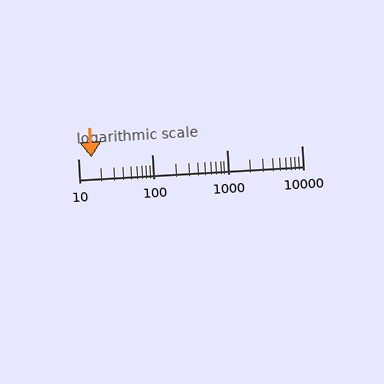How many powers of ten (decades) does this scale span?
The scale spans 3 decades, from 10 to 10000.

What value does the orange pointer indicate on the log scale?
The pointer indicates approximately 15.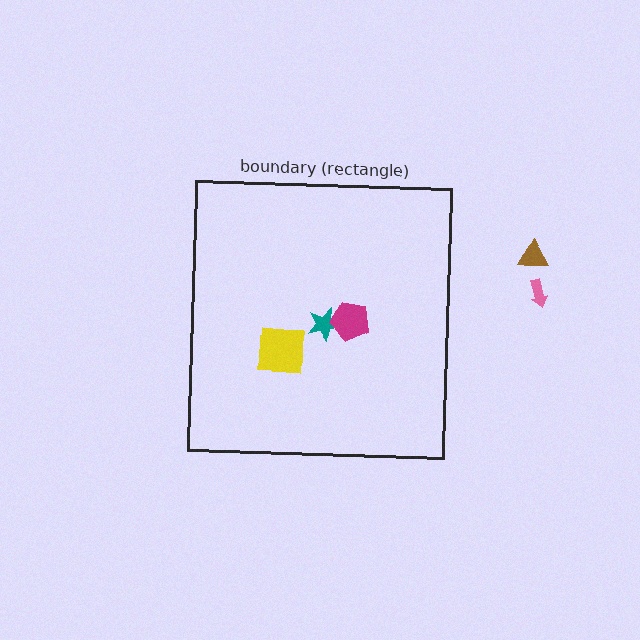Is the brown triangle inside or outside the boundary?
Outside.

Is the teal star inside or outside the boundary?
Inside.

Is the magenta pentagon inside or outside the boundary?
Inside.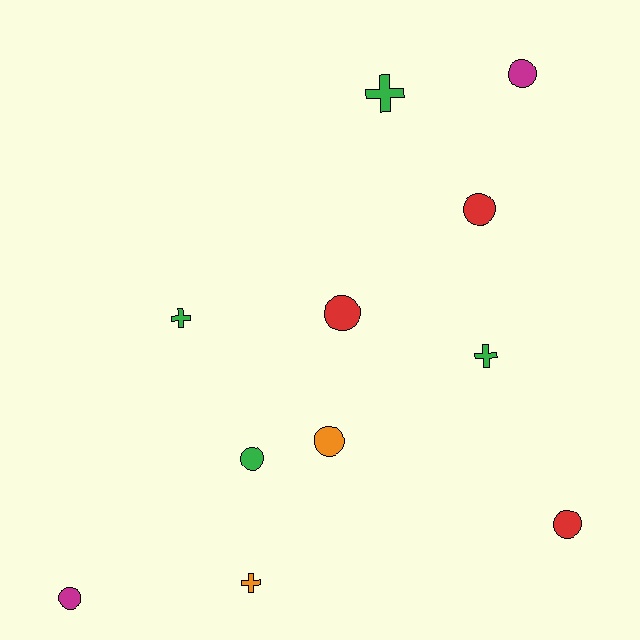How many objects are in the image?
There are 11 objects.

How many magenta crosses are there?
There are no magenta crosses.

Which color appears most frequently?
Green, with 4 objects.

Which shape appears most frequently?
Circle, with 7 objects.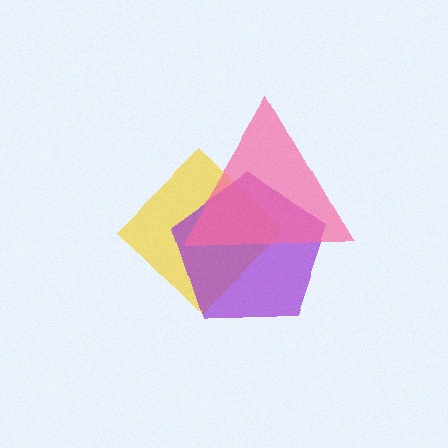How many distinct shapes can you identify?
There are 3 distinct shapes: a yellow diamond, a purple pentagon, a pink triangle.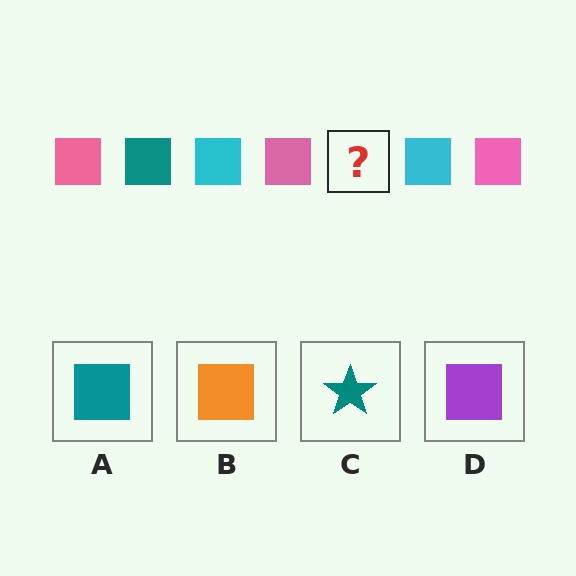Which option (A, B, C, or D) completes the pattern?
A.